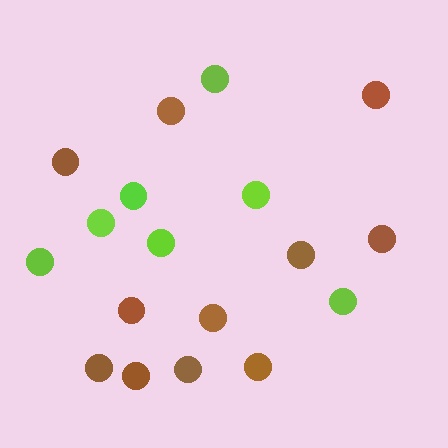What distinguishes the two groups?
There are 2 groups: one group of brown circles (11) and one group of lime circles (7).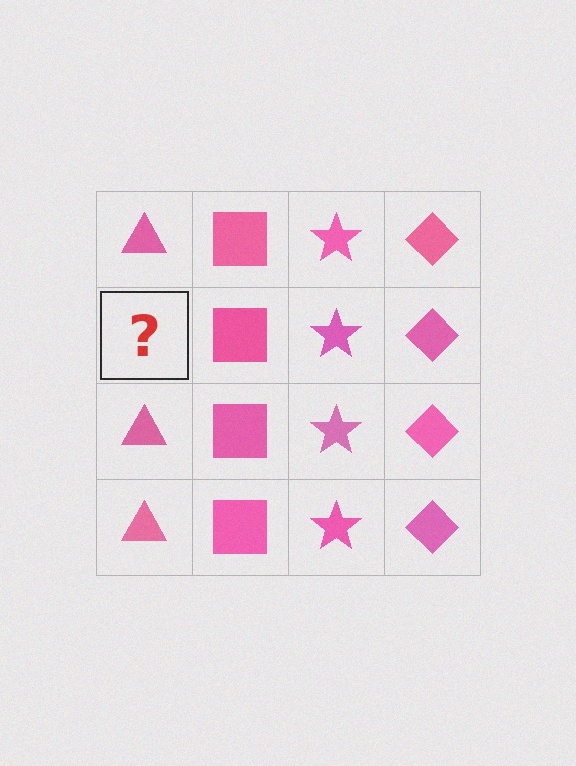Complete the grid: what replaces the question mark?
The question mark should be replaced with a pink triangle.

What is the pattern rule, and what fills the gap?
The rule is that each column has a consistent shape. The gap should be filled with a pink triangle.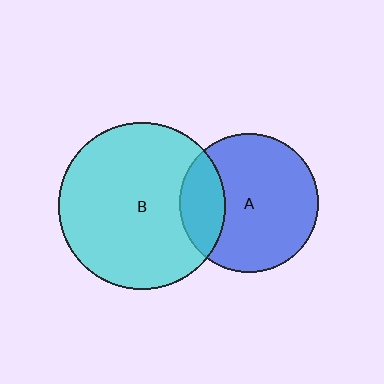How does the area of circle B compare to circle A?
Approximately 1.4 times.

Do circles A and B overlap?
Yes.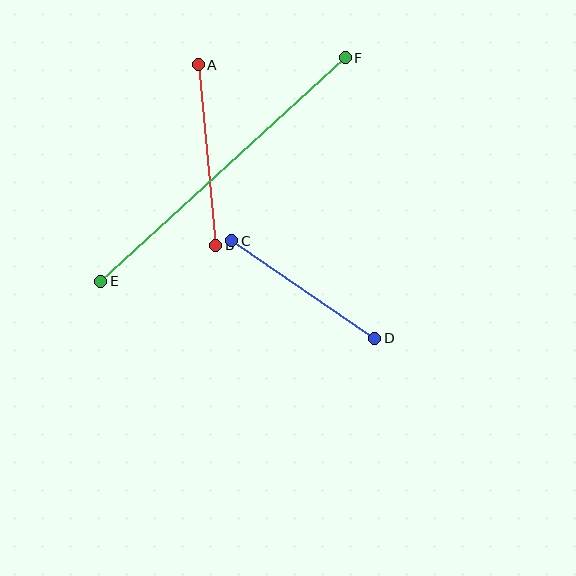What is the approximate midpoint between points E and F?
The midpoint is at approximately (223, 169) pixels.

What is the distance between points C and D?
The distance is approximately 173 pixels.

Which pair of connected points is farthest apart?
Points E and F are farthest apart.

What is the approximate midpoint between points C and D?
The midpoint is at approximately (303, 289) pixels.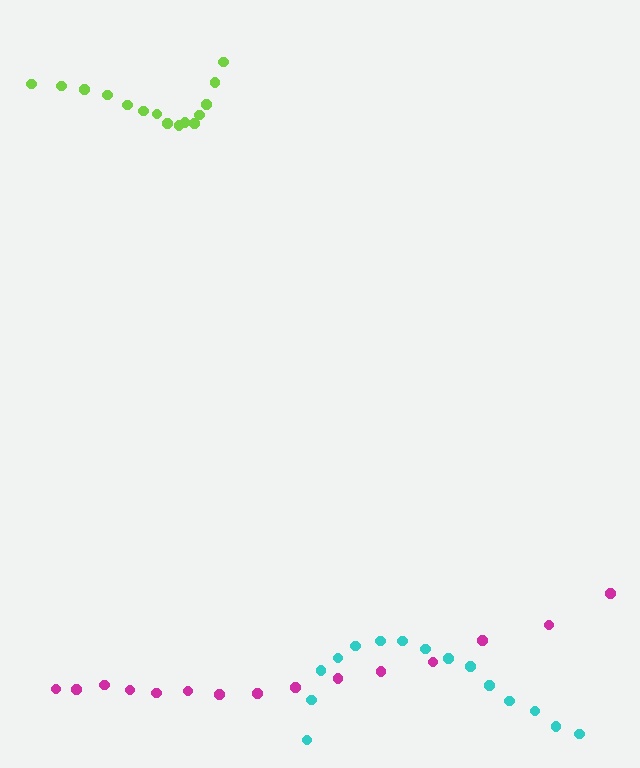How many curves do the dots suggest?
There are 3 distinct paths.